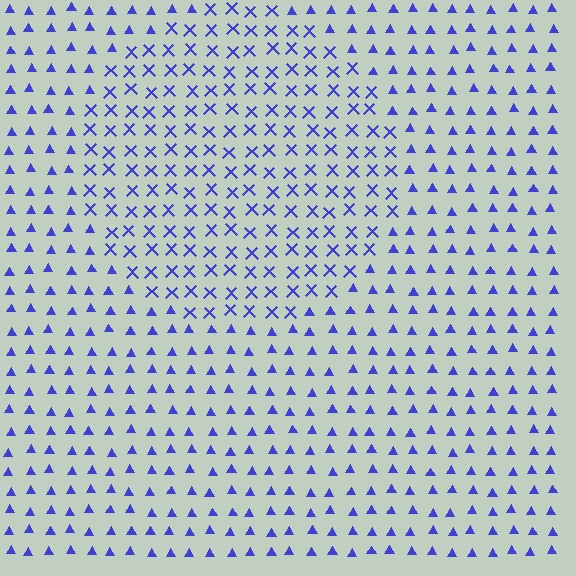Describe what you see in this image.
The image is filled with small blue elements arranged in a uniform grid. A circle-shaped region contains X marks, while the surrounding area contains triangles. The boundary is defined purely by the change in element shape.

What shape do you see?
I see a circle.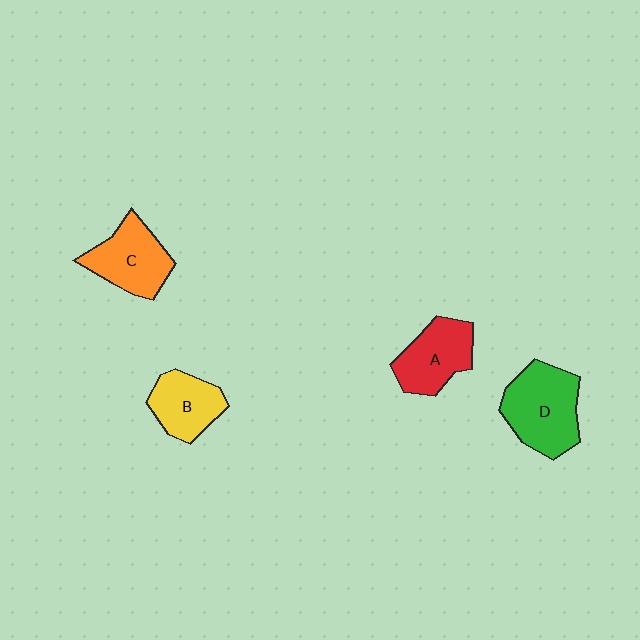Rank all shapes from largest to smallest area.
From largest to smallest: D (green), C (orange), A (red), B (yellow).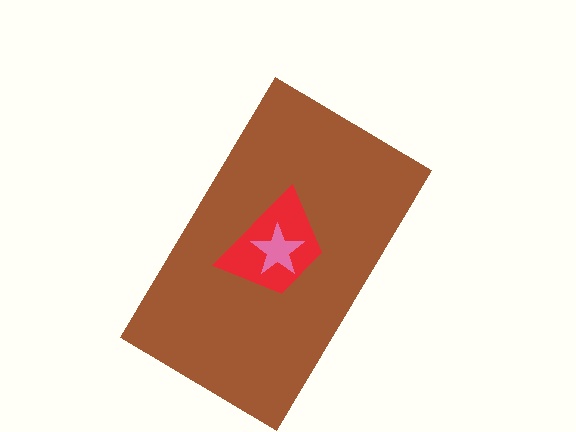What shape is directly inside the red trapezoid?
The pink star.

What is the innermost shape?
The pink star.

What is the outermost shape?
The brown rectangle.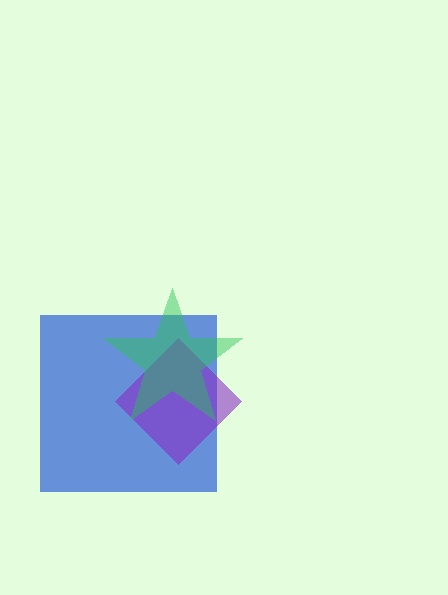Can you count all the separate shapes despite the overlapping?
Yes, there are 3 separate shapes.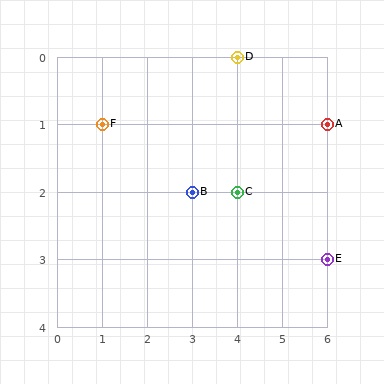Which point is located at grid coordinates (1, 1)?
Point F is at (1, 1).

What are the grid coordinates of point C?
Point C is at grid coordinates (4, 2).